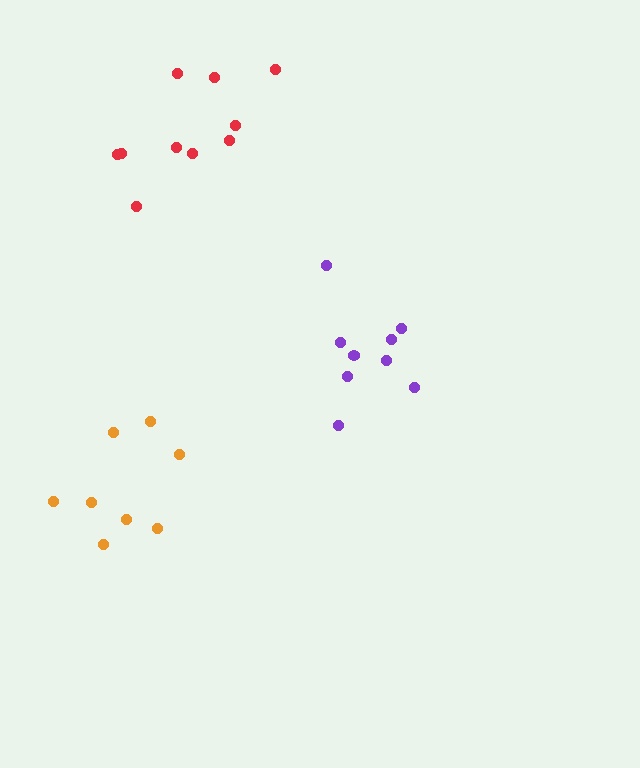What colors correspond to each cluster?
The clusters are colored: orange, purple, red.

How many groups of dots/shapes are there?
There are 3 groups.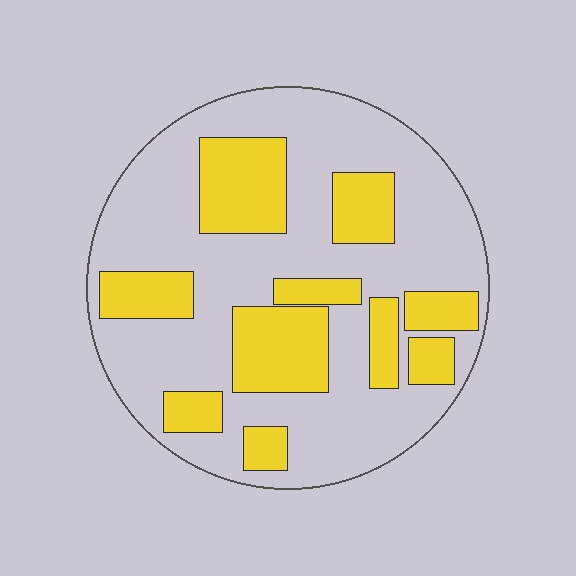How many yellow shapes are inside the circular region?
10.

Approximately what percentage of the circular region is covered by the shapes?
Approximately 30%.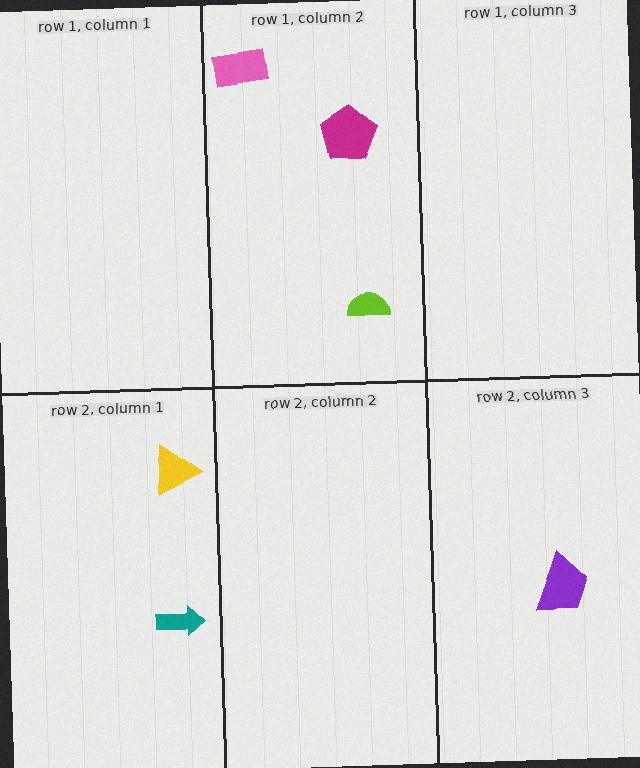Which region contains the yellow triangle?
The row 2, column 1 region.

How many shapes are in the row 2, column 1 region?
2.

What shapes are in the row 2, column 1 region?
The teal arrow, the yellow triangle.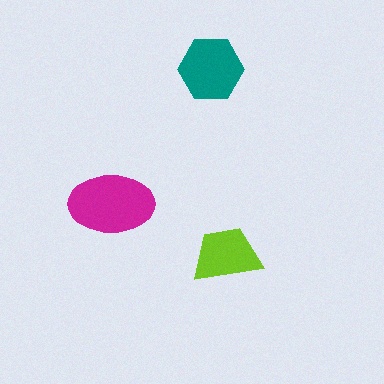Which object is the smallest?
The lime trapezoid.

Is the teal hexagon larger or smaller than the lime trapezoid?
Larger.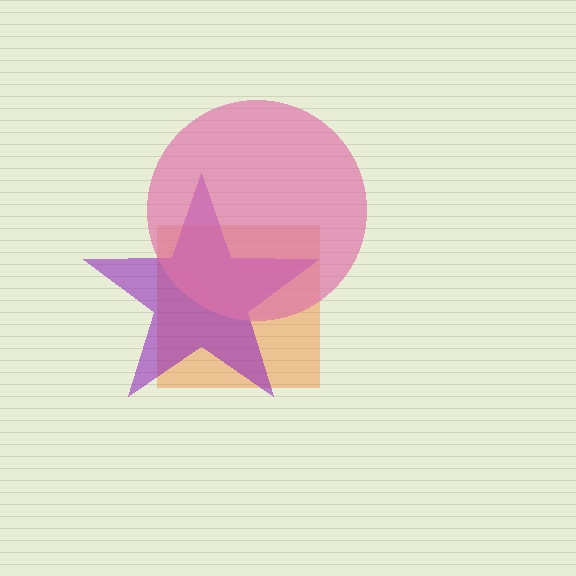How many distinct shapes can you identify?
There are 3 distinct shapes: an orange square, a purple star, a pink circle.